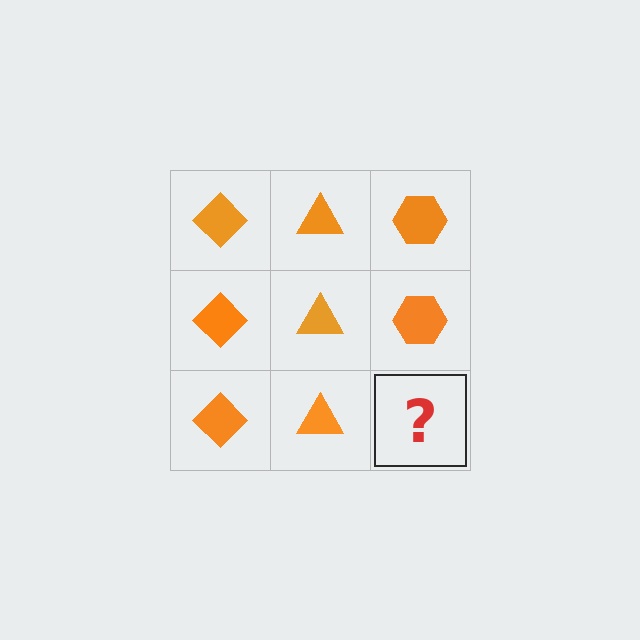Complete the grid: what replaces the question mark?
The question mark should be replaced with an orange hexagon.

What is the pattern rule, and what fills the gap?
The rule is that each column has a consistent shape. The gap should be filled with an orange hexagon.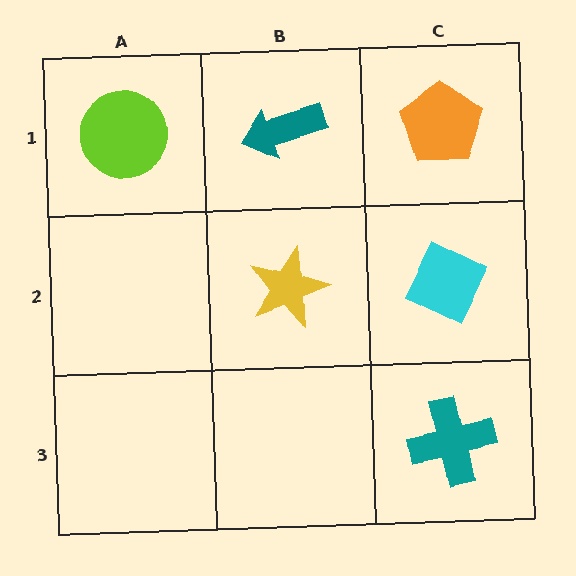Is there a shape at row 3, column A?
No, that cell is empty.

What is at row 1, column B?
A teal arrow.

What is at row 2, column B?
A yellow star.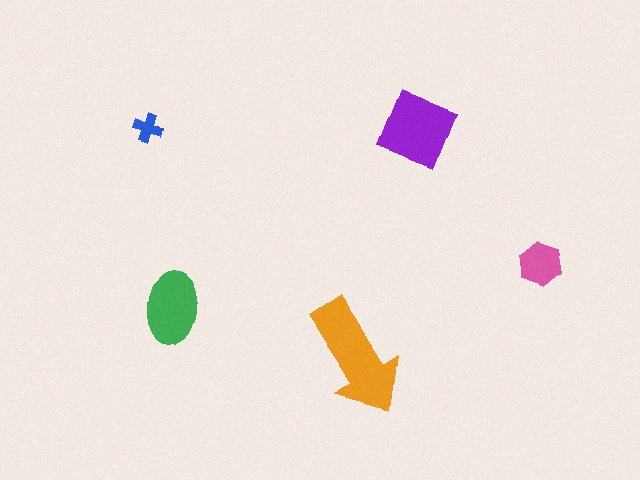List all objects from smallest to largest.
The blue cross, the pink hexagon, the green ellipse, the purple diamond, the orange arrow.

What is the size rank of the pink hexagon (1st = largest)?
4th.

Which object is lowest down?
The orange arrow is bottommost.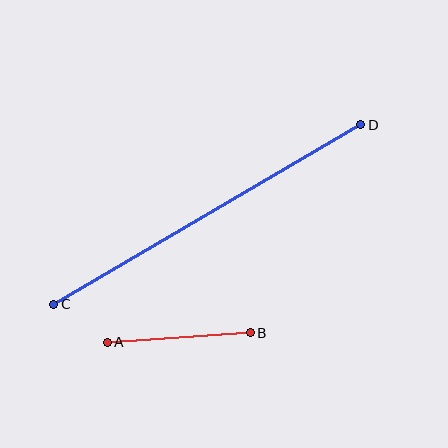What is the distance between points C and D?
The distance is approximately 356 pixels.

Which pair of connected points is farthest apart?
Points C and D are farthest apart.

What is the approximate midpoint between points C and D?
The midpoint is at approximately (207, 215) pixels.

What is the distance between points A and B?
The distance is approximately 143 pixels.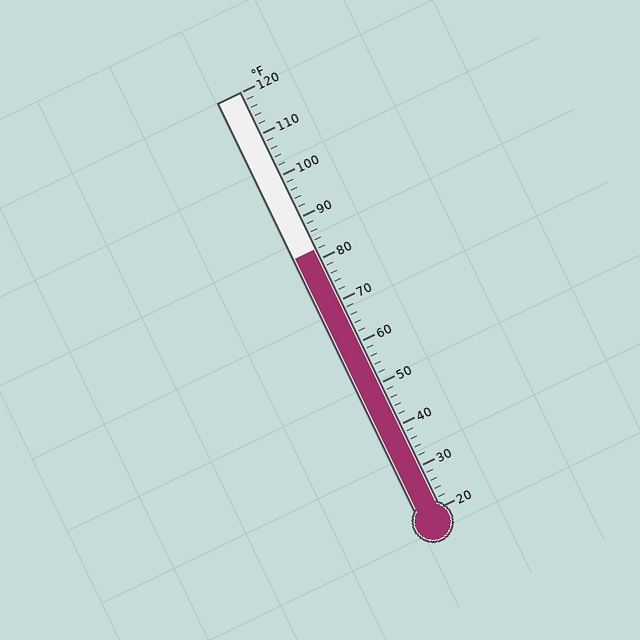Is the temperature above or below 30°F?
The temperature is above 30°F.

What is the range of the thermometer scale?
The thermometer scale ranges from 20°F to 120°F.